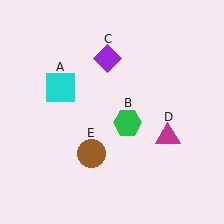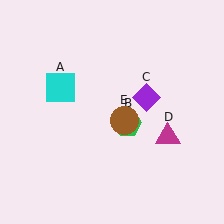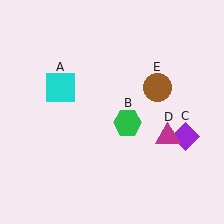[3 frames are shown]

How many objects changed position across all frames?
2 objects changed position: purple diamond (object C), brown circle (object E).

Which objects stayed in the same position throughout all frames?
Cyan square (object A) and green hexagon (object B) and magenta triangle (object D) remained stationary.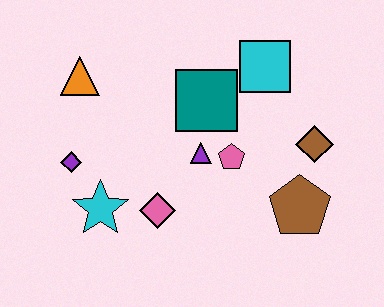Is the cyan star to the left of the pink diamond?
Yes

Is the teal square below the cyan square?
Yes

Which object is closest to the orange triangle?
The purple diamond is closest to the orange triangle.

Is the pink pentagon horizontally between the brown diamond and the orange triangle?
Yes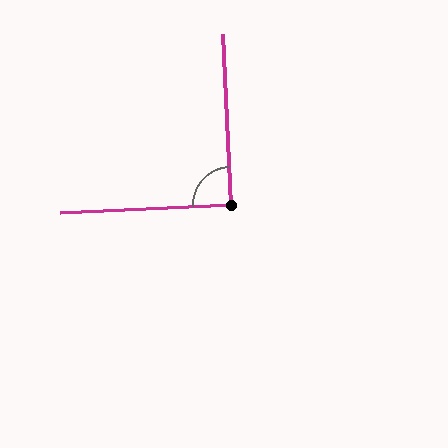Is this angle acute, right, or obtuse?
It is approximately a right angle.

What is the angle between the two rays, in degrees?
Approximately 90 degrees.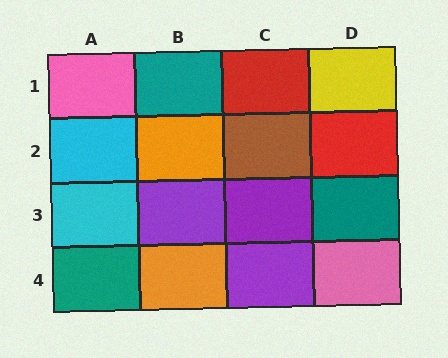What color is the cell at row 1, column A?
Pink.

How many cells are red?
2 cells are red.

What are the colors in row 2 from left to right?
Cyan, orange, brown, red.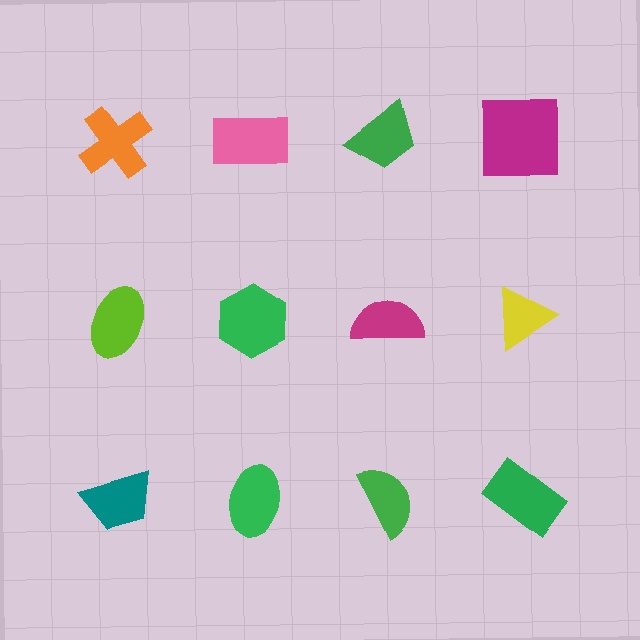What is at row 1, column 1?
An orange cross.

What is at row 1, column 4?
A magenta square.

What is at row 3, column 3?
A green semicircle.